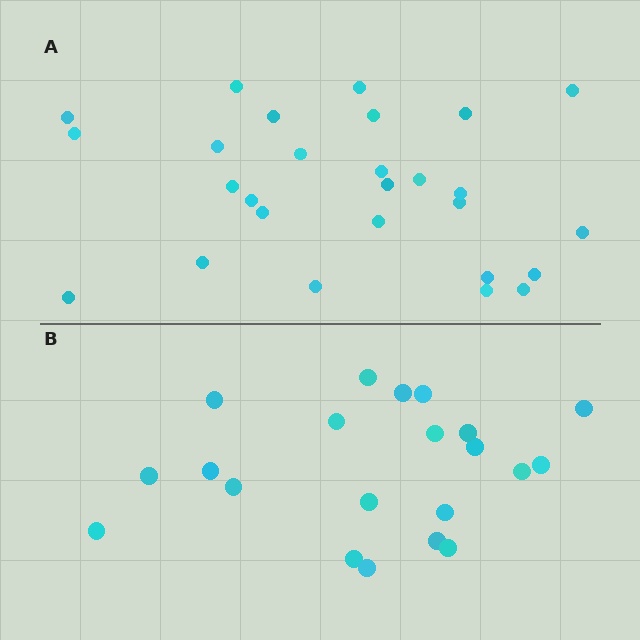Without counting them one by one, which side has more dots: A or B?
Region A (the top region) has more dots.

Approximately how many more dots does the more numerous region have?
Region A has about 6 more dots than region B.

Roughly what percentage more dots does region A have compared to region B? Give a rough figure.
About 30% more.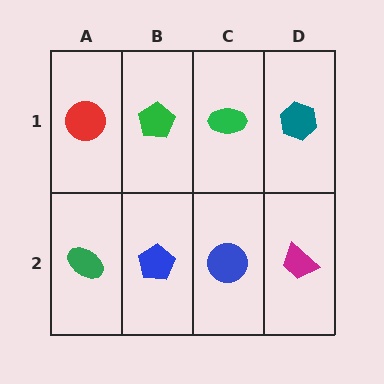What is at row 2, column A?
A green ellipse.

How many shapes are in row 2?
4 shapes.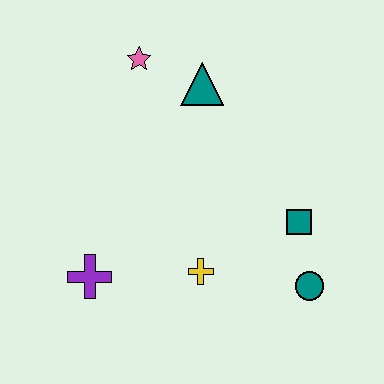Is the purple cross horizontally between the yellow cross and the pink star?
No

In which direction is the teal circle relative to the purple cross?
The teal circle is to the right of the purple cross.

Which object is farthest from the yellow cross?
The pink star is farthest from the yellow cross.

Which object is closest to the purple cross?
The yellow cross is closest to the purple cross.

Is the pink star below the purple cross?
No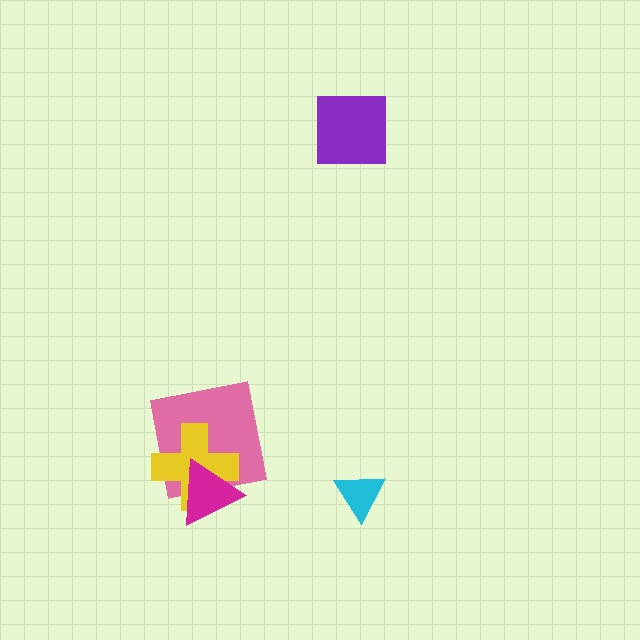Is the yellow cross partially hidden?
Yes, it is partially covered by another shape.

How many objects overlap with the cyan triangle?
0 objects overlap with the cyan triangle.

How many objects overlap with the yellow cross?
2 objects overlap with the yellow cross.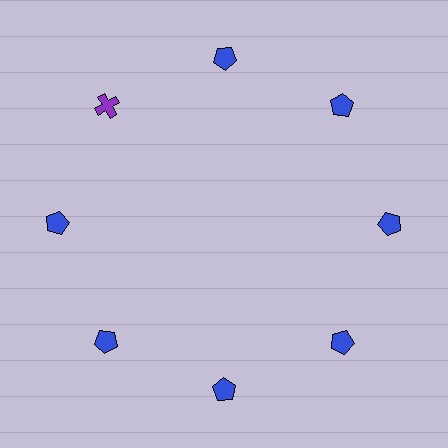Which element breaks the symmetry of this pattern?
The purple cross at roughly the 10 o'clock position breaks the symmetry. All other shapes are blue pentagons.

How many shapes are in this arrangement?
There are 8 shapes arranged in a ring pattern.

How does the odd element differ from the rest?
It differs in both color (purple instead of blue) and shape (cross instead of pentagon).